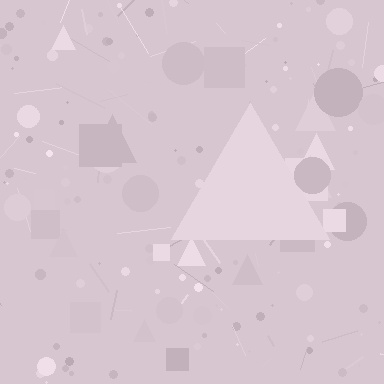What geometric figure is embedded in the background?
A triangle is embedded in the background.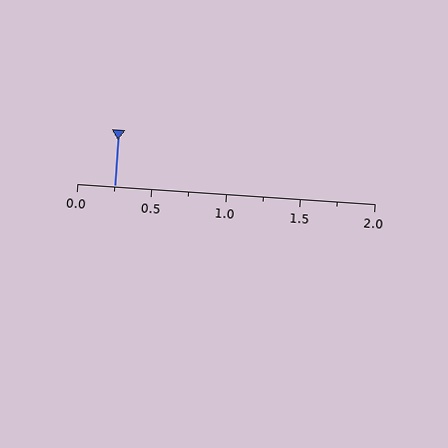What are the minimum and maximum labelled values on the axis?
The axis runs from 0.0 to 2.0.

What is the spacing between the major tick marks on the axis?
The major ticks are spaced 0.5 apart.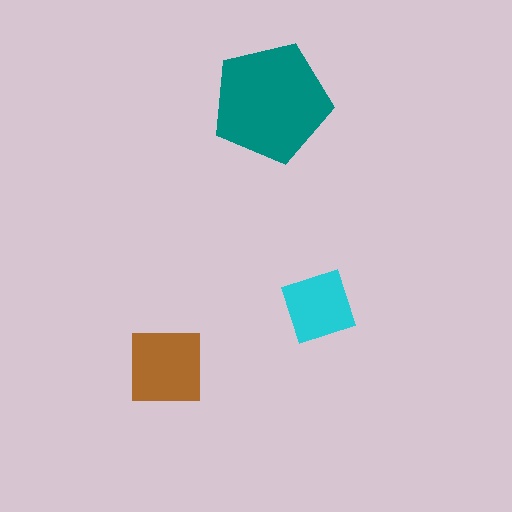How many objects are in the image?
There are 3 objects in the image.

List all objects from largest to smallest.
The teal pentagon, the brown square, the cyan diamond.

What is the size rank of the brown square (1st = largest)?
2nd.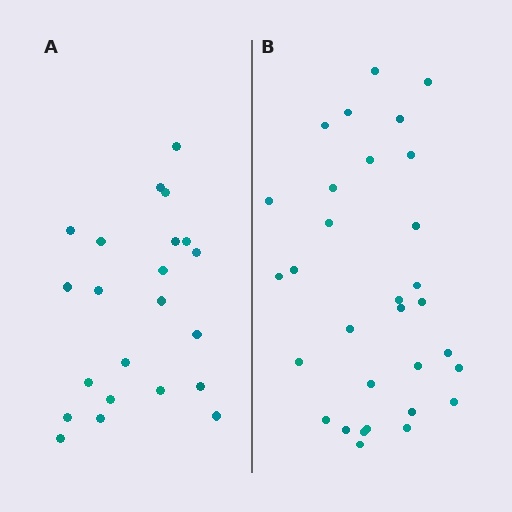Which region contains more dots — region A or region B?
Region B (the right region) has more dots.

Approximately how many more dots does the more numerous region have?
Region B has roughly 8 or so more dots than region A.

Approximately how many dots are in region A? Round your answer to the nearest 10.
About 20 dots. (The exact count is 22, which rounds to 20.)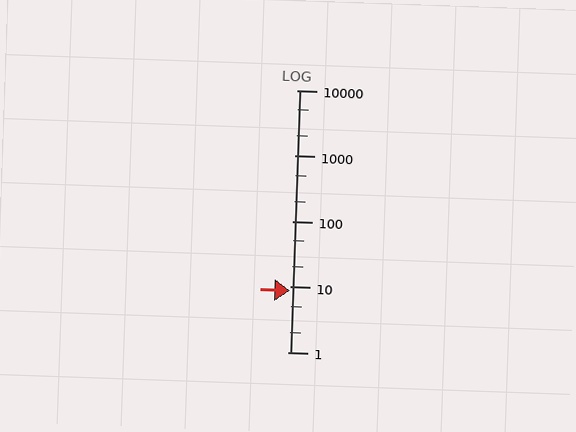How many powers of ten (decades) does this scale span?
The scale spans 4 decades, from 1 to 10000.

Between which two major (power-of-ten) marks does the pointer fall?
The pointer is between 1 and 10.